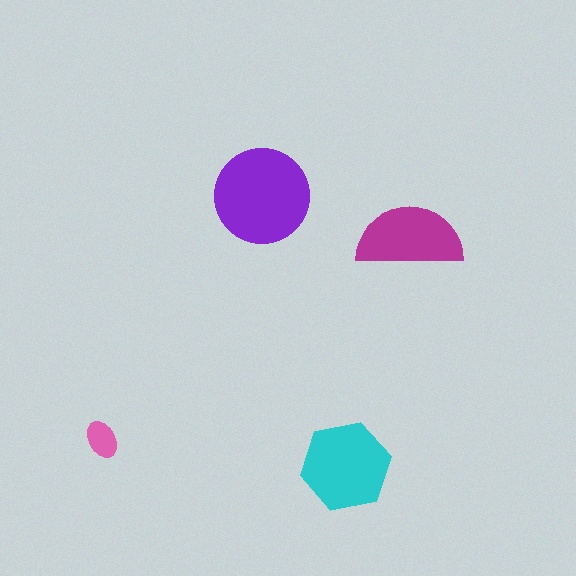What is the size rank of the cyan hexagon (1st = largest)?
2nd.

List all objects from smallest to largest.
The pink ellipse, the magenta semicircle, the cyan hexagon, the purple circle.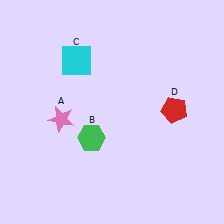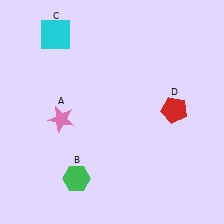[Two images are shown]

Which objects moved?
The objects that moved are: the green hexagon (B), the cyan square (C).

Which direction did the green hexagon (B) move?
The green hexagon (B) moved down.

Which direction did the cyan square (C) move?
The cyan square (C) moved up.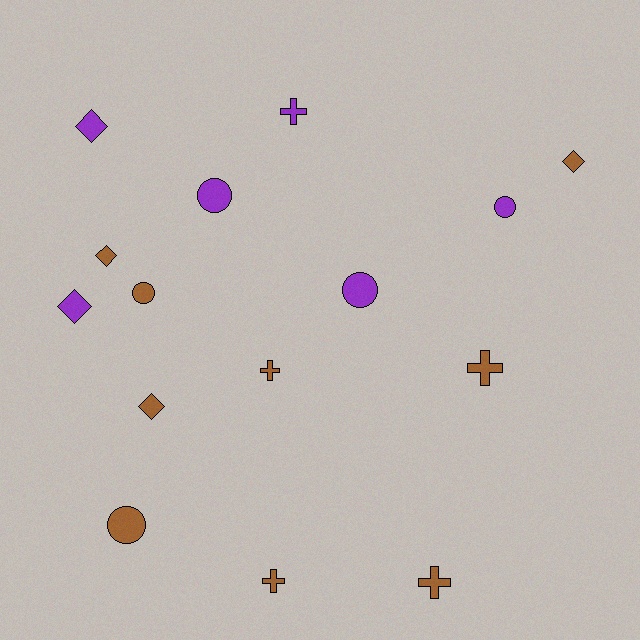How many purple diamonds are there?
There are 2 purple diamonds.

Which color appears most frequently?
Brown, with 9 objects.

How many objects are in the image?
There are 15 objects.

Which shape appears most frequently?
Diamond, with 5 objects.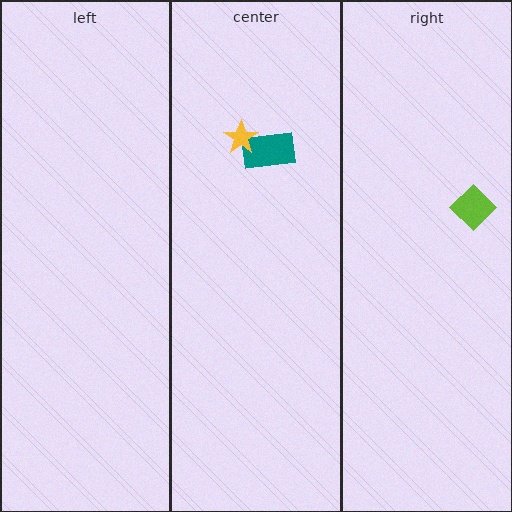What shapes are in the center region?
The teal rectangle, the yellow star.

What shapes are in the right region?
The lime diamond.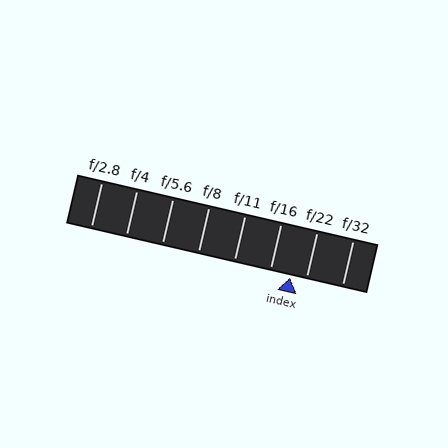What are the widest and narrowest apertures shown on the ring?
The widest aperture shown is f/2.8 and the narrowest is f/32.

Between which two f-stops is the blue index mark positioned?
The index mark is between f/16 and f/22.